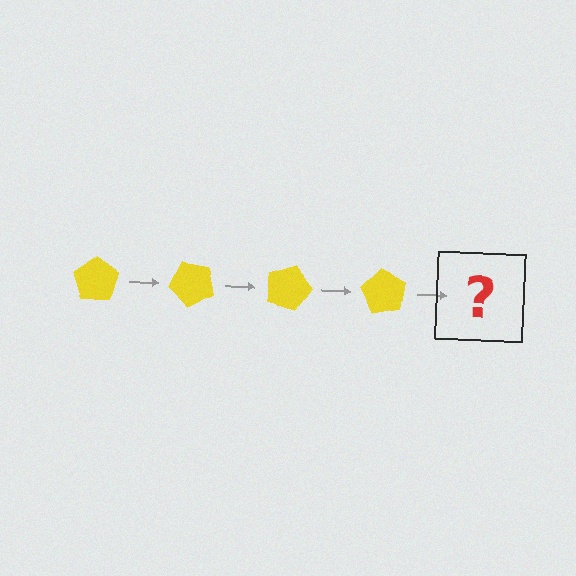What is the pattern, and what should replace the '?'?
The pattern is that the pentagon rotates 45 degrees each step. The '?' should be a yellow pentagon rotated 180 degrees.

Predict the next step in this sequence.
The next step is a yellow pentagon rotated 180 degrees.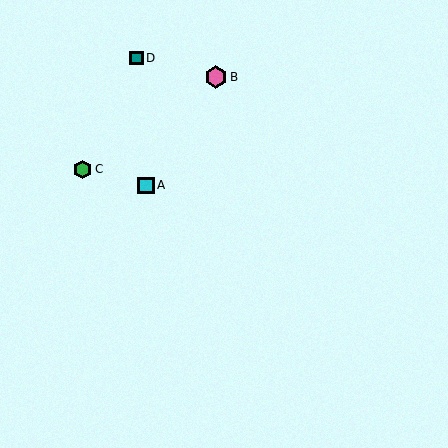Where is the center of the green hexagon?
The center of the green hexagon is at (83, 169).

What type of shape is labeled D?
Shape D is a teal square.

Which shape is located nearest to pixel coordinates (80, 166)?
The green hexagon (labeled C) at (83, 169) is nearest to that location.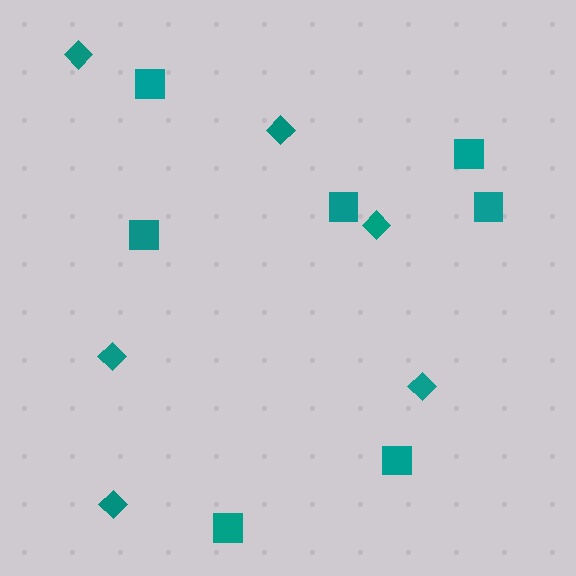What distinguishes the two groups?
There are 2 groups: one group of squares (7) and one group of diamonds (6).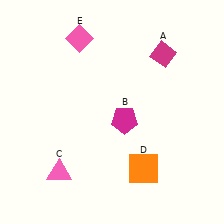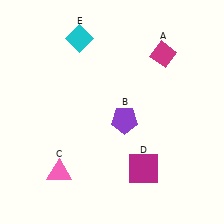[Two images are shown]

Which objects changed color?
B changed from magenta to purple. D changed from orange to magenta. E changed from pink to cyan.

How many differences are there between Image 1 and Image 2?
There are 3 differences between the two images.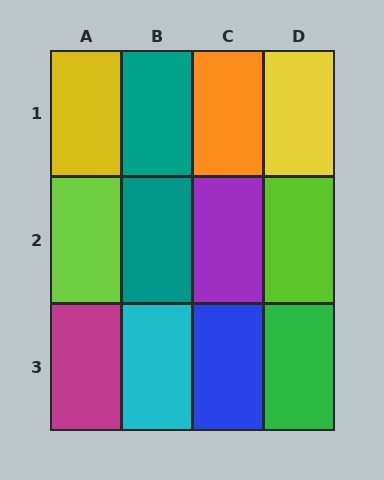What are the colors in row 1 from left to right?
Yellow, teal, orange, yellow.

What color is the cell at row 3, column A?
Magenta.